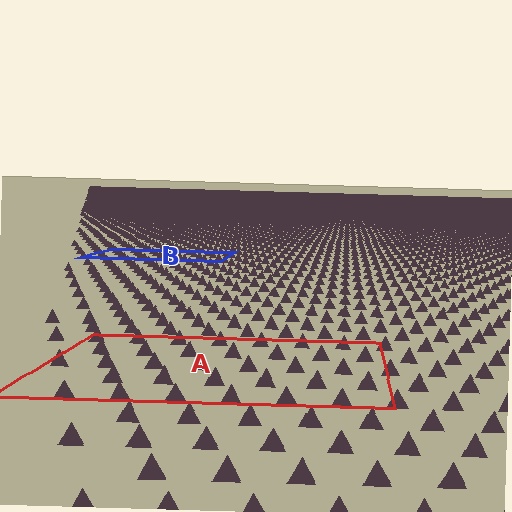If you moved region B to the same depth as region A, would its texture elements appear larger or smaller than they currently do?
They would appear larger. At a closer depth, the same texture elements are projected at a bigger on-screen size.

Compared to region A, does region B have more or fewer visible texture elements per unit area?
Region B has more texture elements per unit area — they are packed more densely because it is farther away.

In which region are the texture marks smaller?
The texture marks are smaller in region B, because it is farther away.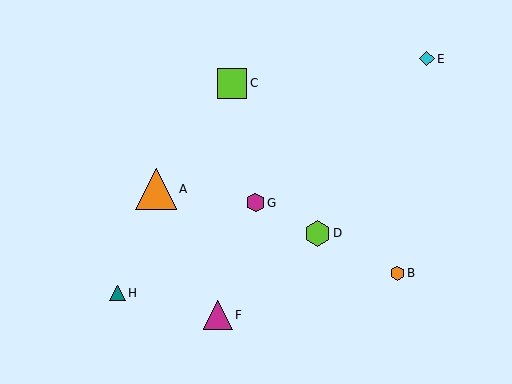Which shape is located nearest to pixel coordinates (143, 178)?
The orange triangle (labeled A) at (156, 189) is nearest to that location.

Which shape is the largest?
The orange triangle (labeled A) is the largest.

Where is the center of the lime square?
The center of the lime square is at (232, 83).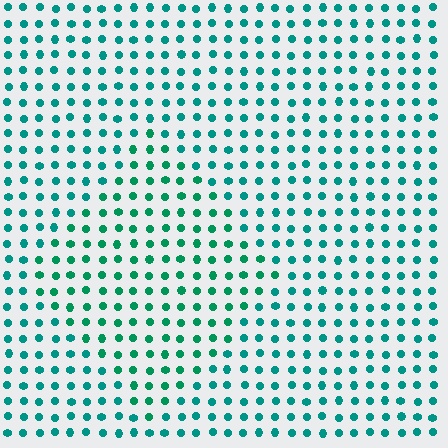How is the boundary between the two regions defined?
The boundary is defined purely by a slight shift in hue (about 19 degrees). Spacing, size, and orientation are identical on both sides.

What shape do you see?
I see a diamond.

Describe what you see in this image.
The image is filled with small teal elements in a uniform arrangement. A diamond-shaped region is visible where the elements are tinted to a slightly different hue, forming a subtle color boundary.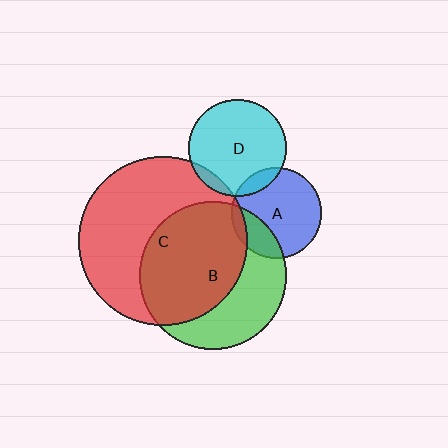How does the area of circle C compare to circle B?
Approximately 1.3 times.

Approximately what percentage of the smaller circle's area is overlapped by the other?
Approximately 5%.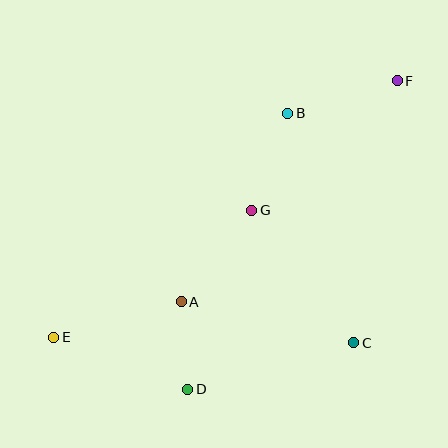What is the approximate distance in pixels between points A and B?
The distance between A and B is approximately 216 pixels.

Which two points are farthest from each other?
Points E and F are farthest from each other.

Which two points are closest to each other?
Points A and D are closest to each other.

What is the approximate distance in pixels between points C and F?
The distance between C and F is approximately 266 pixels.